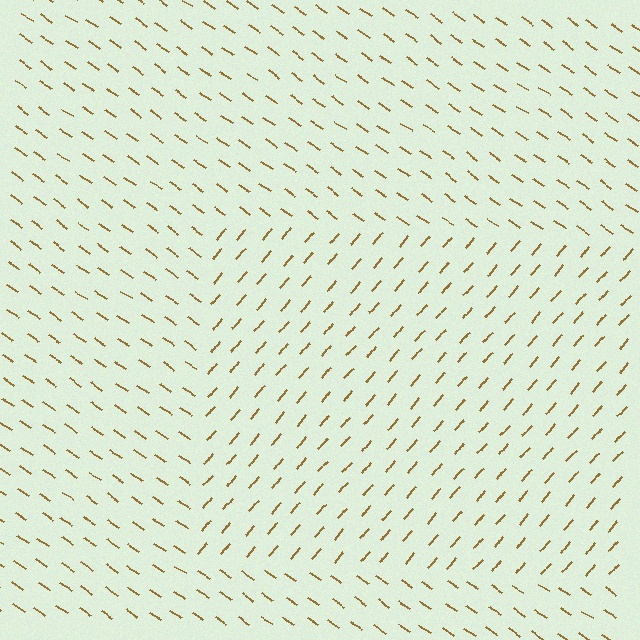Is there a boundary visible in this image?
Yes, there is a texture boundary formed by a change in line orientation.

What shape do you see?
I see a rectangle.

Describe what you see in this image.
The image is filled with small brown line segments. A rectangle region in the image has lines oriented differently from the surrounding lines, creating a visible texture boundary.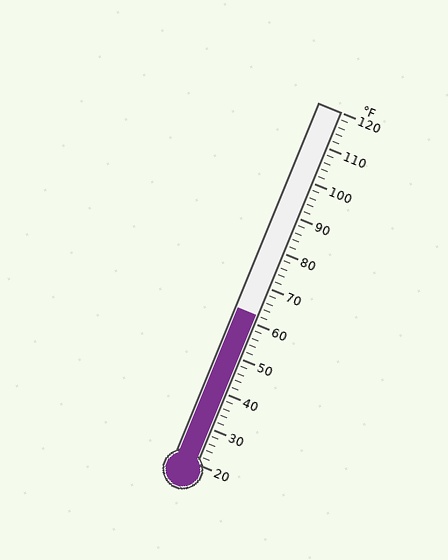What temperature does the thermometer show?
The thermometer shows approximately 62°F.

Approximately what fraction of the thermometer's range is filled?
The thermometer is filled to approximately 40% of its range.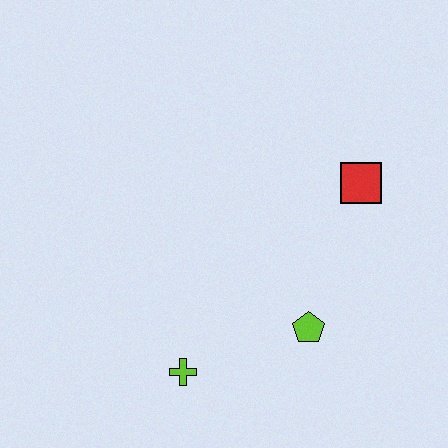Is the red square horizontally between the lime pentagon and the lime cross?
No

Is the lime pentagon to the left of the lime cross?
No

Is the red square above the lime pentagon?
Yes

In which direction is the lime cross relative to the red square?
The lime cross is below the red square.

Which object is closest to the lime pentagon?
The lime cross is closest to the lime pentagon.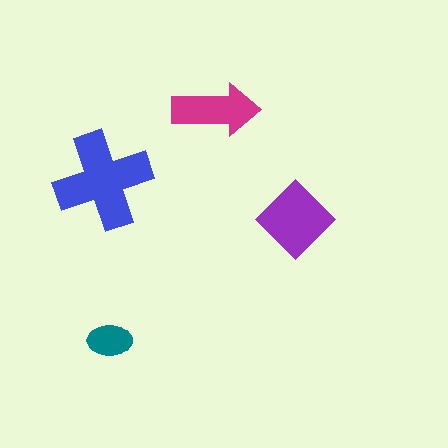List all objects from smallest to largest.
The teal ellipse, the magenta arrow, the purple diamond, the blue cross.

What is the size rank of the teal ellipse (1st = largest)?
4th.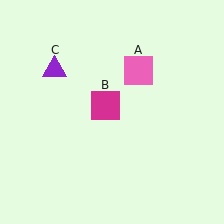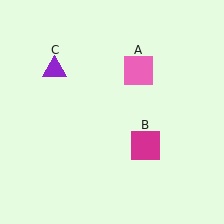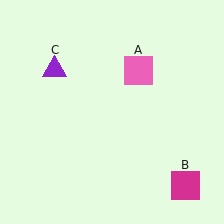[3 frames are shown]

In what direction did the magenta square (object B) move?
The magenta square (object B) moved down and to the right.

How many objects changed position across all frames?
1 object changed position: magenta square (object B).